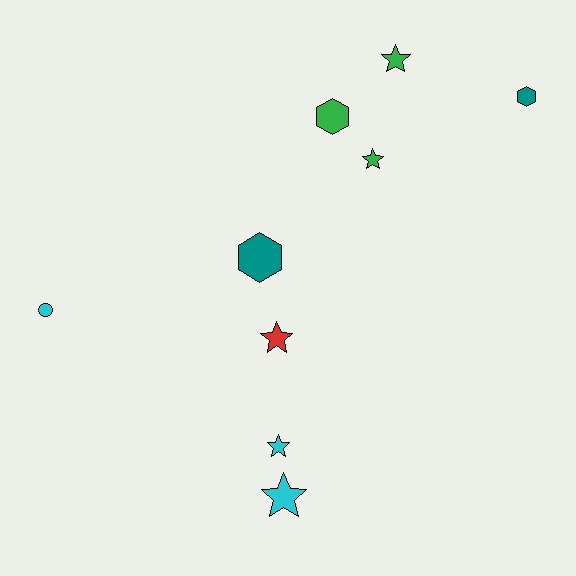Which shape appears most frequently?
Star, with 5 objects.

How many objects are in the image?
There are 9 objects.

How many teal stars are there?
There are no teal stars.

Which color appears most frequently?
Green, with 3 objects.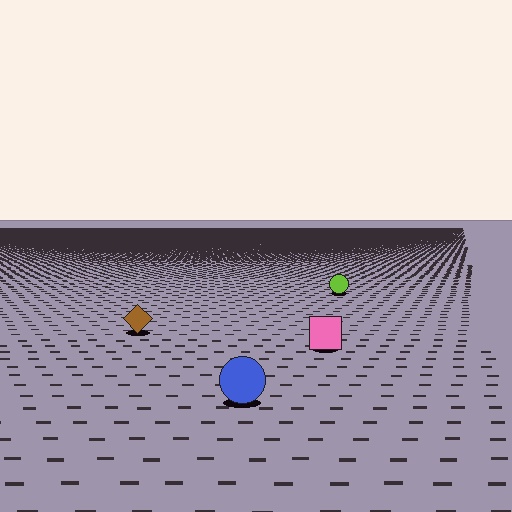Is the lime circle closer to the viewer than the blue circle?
No. The blue circle is closer — you can tell from the texture gradient: the ground texture is coarser near it.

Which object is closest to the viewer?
The blue circle is closest. The texture marks near it are larger and more spread out.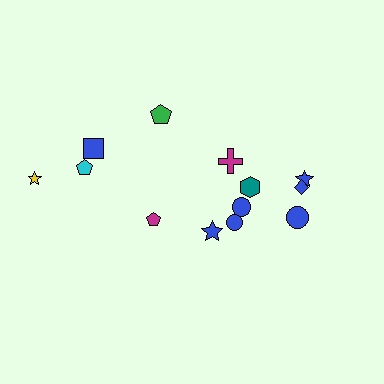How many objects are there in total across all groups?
There are 13 objects.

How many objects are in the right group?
There are 8 objects.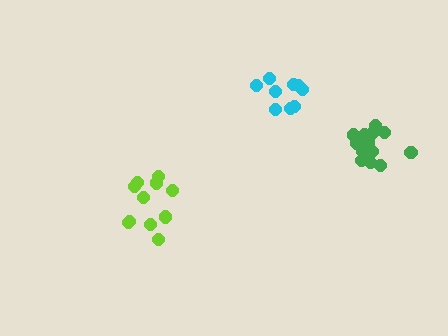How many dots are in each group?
Group 1: 11 dots, Group 2: 9 dots, Group 3: 14 dots (34 total).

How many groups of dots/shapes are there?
There are 3 groups.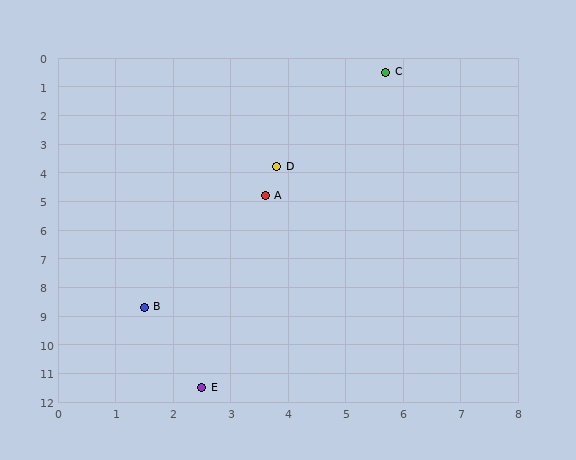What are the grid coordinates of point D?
Point D is at approximately (3.8, 3.8).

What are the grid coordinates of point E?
Point E is at approximately (2.5, 11.5).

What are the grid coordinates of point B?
Point B is at approximately (1.5, 8.7).